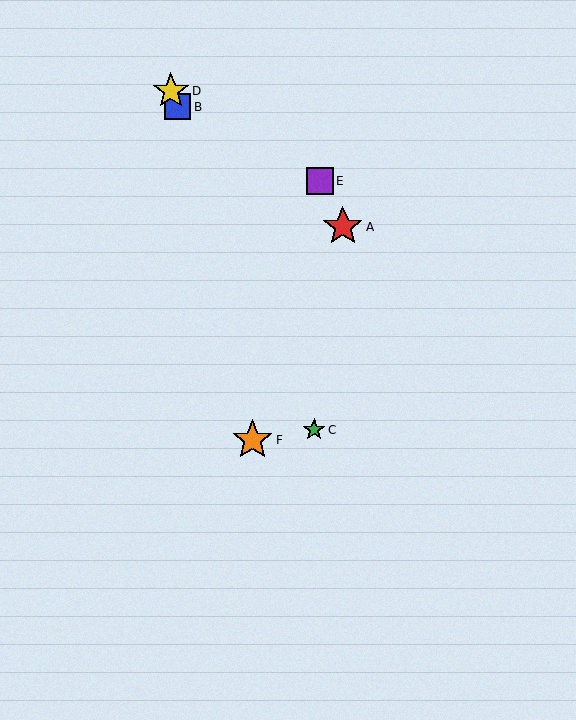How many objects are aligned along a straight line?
3 objects (B, C, D) are aligned along a straight line.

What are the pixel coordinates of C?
Object C is at (314, 430).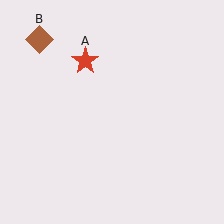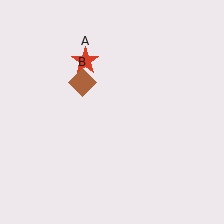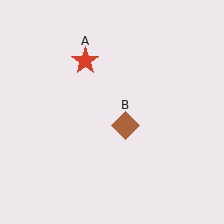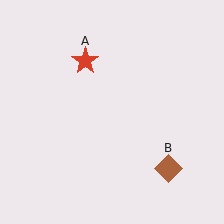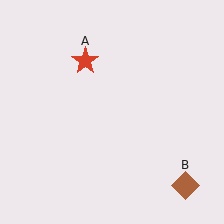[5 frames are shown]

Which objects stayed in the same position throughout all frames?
Red star (object A) remained stationary.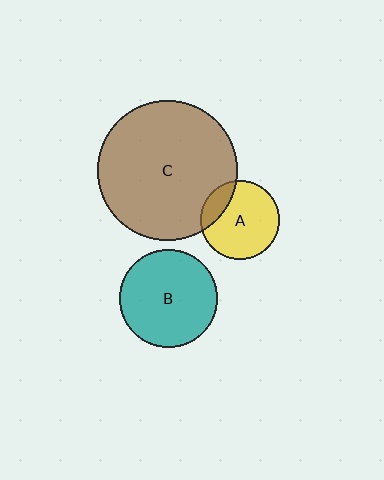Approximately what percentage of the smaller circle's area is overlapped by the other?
Approximately 20%.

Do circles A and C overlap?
Yes.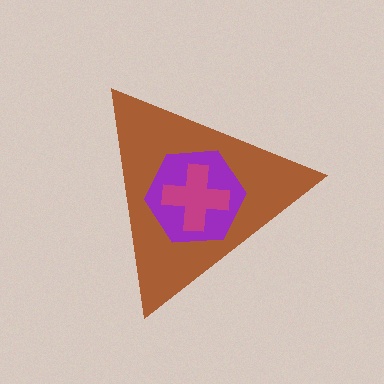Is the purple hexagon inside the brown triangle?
Yes.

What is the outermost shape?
The brown triangle.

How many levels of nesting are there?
3.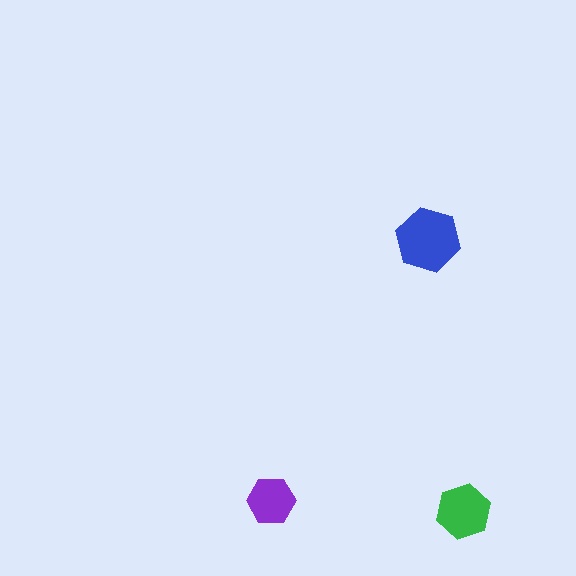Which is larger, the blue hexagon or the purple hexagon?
The blue one.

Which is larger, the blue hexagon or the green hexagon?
The blue one.